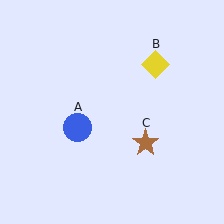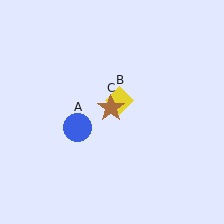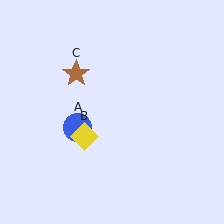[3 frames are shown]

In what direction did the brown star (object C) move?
The brown star (object C) moved up and to the left.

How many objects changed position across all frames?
2 objects changed position: yellow diamond (object B), brown star (object C).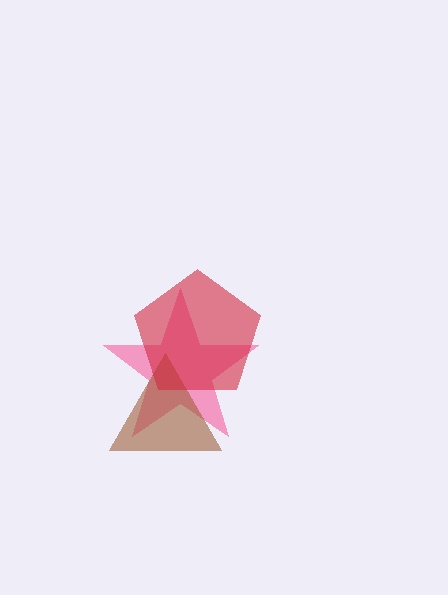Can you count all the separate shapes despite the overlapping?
Yes, there are 3 separate shapes.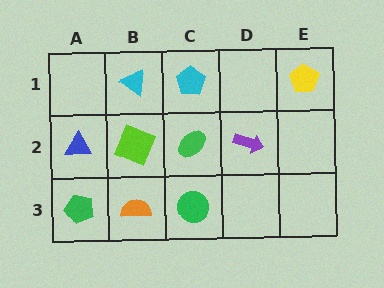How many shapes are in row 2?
4 shapes.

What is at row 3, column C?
A green circle.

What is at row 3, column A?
A green pentagon.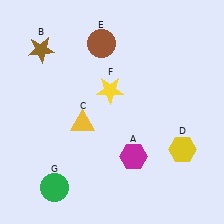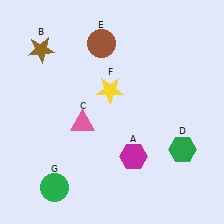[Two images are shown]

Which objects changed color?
C changed from yellow to pink. D changed from yellow to green.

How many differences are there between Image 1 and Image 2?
There are 2 differences between the two images.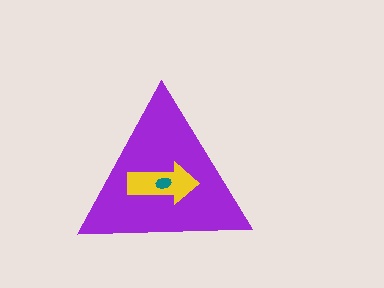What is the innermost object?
The teal ellipse.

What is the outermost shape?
The purple triangle.